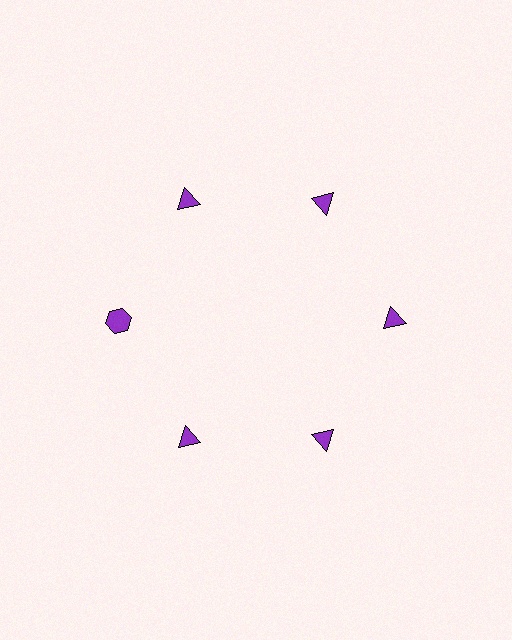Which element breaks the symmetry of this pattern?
The purple hexagon at roughly the 9 o'clock position breaks the symmetry. All other shapes are purple triangles.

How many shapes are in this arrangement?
There are 6 shapes arranged in a ring pattern.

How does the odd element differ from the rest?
It has a different shape: hexagon instead of triangle.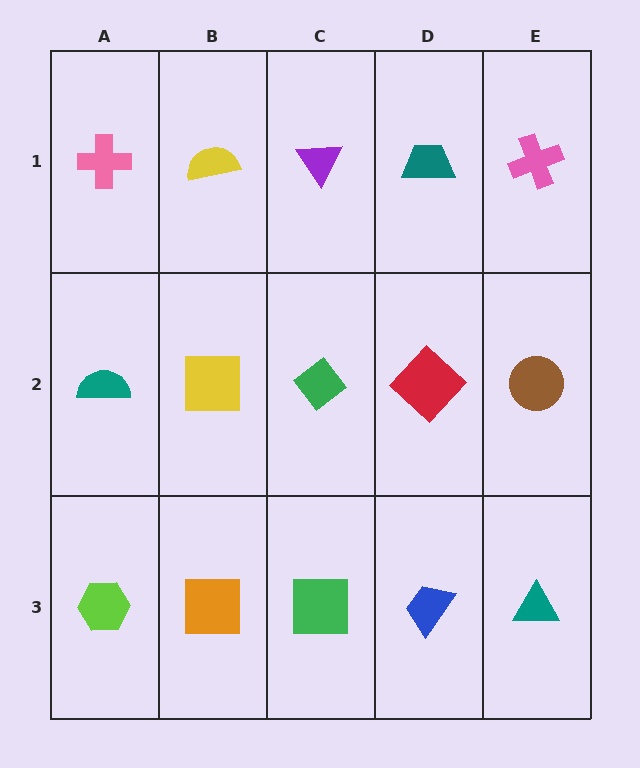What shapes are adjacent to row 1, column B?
A yellow square (row 2, column B), a pink cross (row 1, column A), a purple triangle (row 1, column C).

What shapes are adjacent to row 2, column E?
A pink cross (row 1, column E), a teal triangle (row 3, column E), a red diamond (row 2, column D).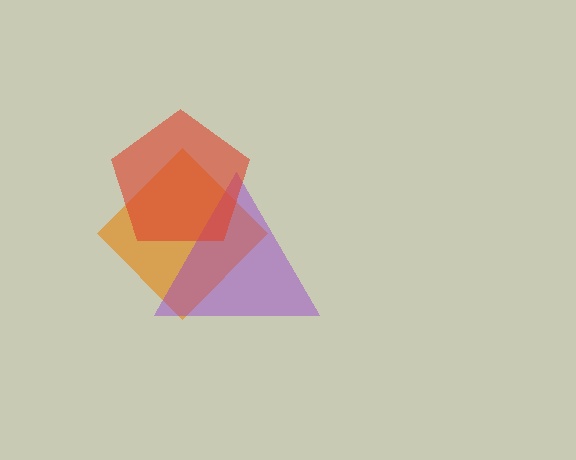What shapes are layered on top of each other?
The layered shapes are: an orange diamond, a purple triangle, a red pentagon.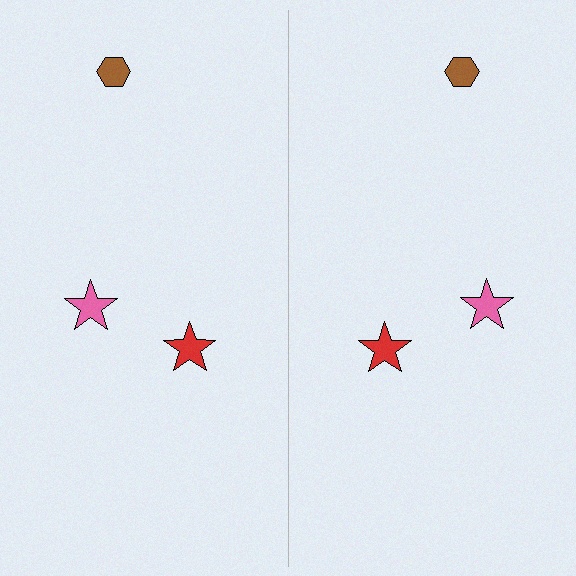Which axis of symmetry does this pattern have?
The pattern has a vertical axis of symmetry running through the center of the image.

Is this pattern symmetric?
Yes, this pattern has bilateral (reflection) symmetry.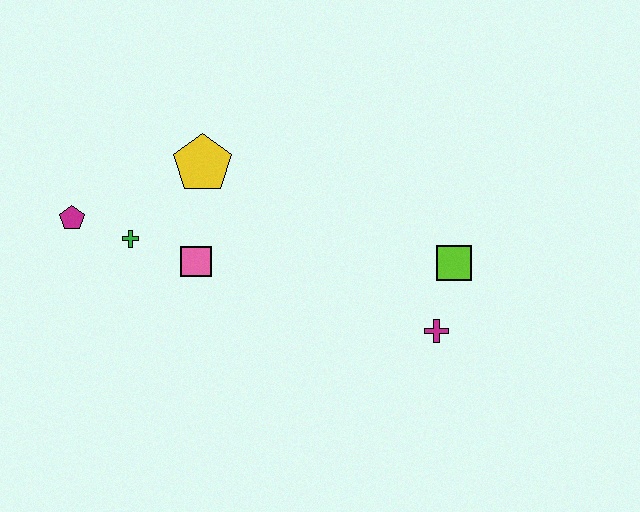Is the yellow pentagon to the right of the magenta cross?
No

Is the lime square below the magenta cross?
No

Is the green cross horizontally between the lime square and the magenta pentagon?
Yes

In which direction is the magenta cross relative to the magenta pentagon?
The magenta cross is to the right of the magenta pentagon.